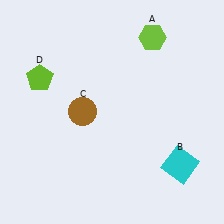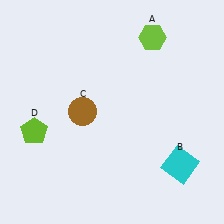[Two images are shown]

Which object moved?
The lime pentagon (D) moved down.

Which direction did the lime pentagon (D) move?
The lime pentagon (D) moved down.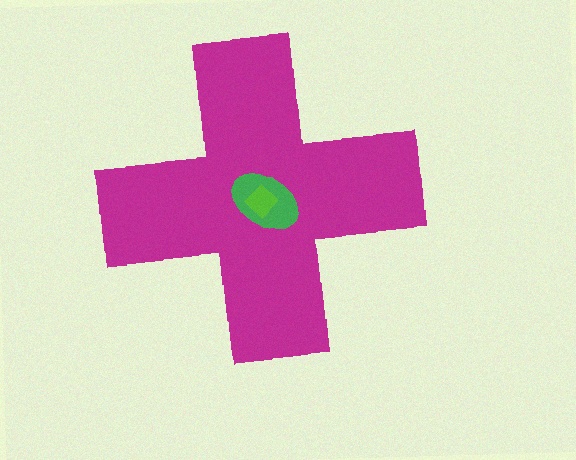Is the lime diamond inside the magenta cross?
Yes.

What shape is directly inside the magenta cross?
The green ellipse.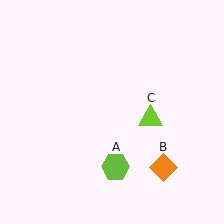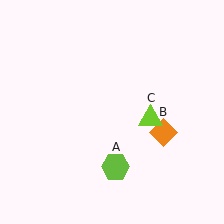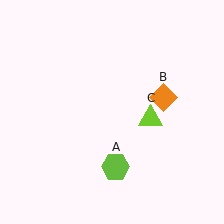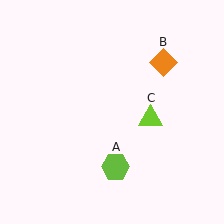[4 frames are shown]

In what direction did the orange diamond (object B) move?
The orange diamond (object B) moved up.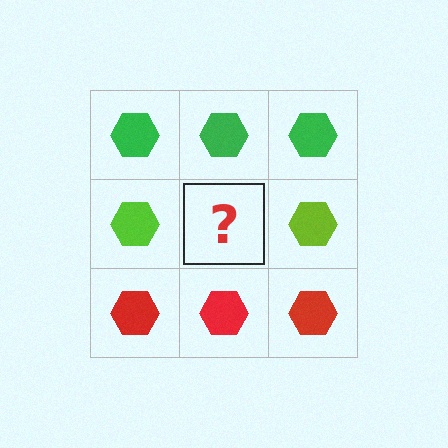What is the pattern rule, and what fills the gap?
The rule is that each row has a consistent color. The gap should be filled with a lime hexagon.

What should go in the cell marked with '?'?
The missing cell should contain a lime hexagon.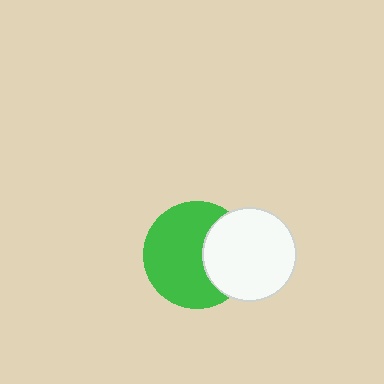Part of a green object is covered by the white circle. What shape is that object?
It is a circle.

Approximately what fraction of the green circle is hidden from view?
Roughly 33% of the green circle is hidden behind the white circle.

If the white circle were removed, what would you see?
You would see the complete green circle.